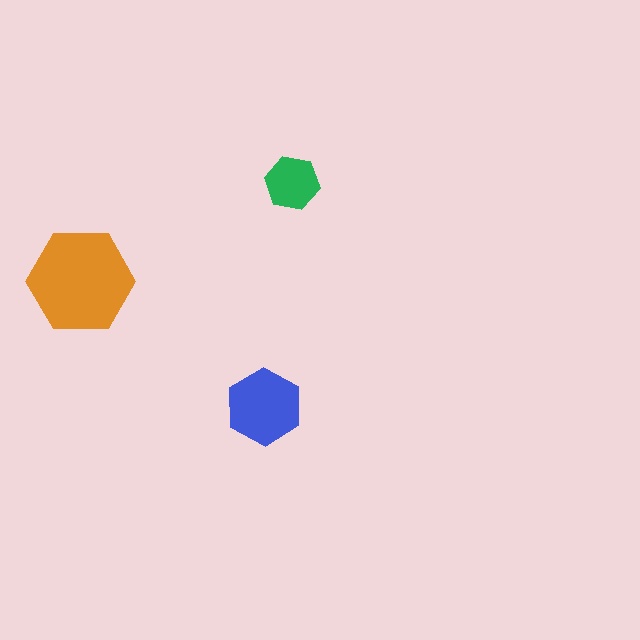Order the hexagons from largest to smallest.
the orange one, the blue one, the green one.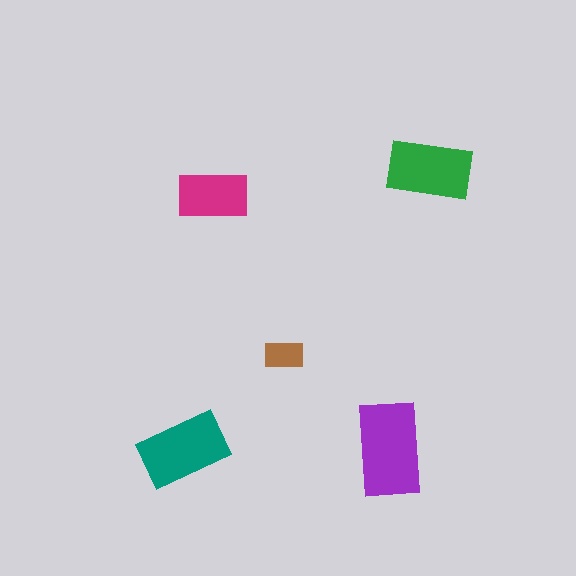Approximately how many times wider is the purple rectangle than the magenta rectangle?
About 1.5 times wider.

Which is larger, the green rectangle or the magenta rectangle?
The green one.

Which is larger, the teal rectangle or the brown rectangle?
The teal one.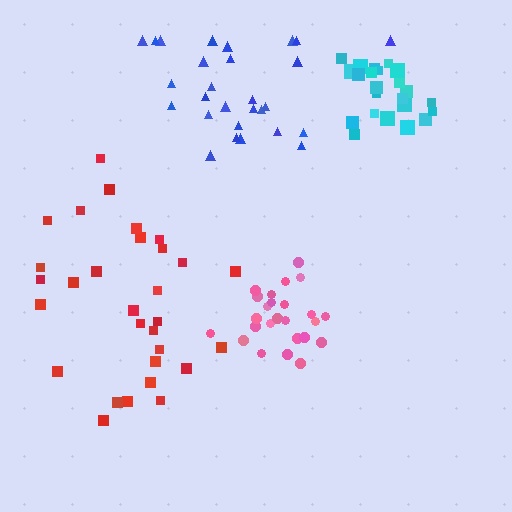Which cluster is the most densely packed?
Cyan.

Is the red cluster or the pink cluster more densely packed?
Pink.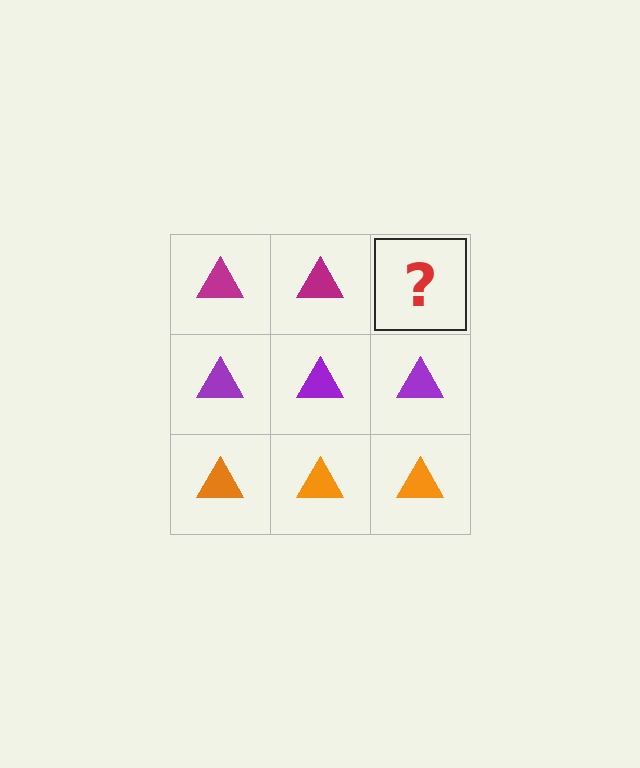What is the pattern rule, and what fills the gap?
The rule is that each row has a consistent color. The gap should be filled with a magenta triangle.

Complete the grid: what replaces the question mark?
The question mark should be replaced with a magenta triangle.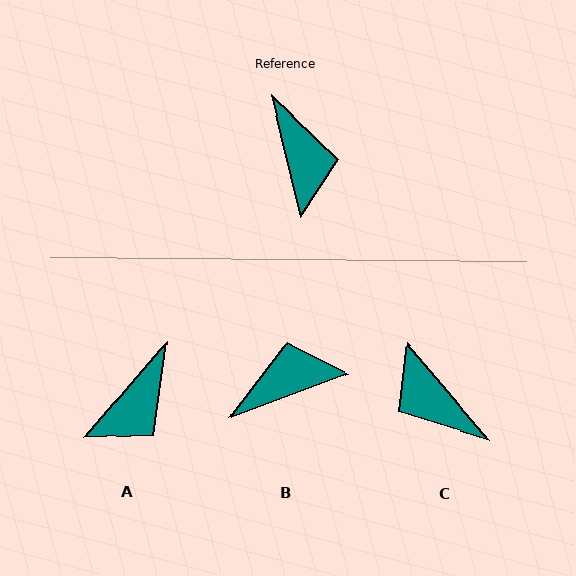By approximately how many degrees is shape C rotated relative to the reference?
Approximately 153 degrees clockwise.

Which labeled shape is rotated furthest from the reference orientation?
C, about 153 degrees away.